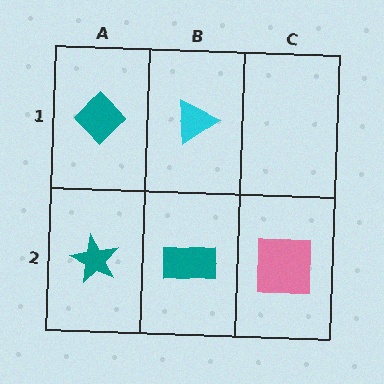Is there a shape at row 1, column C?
No, that cell is empty.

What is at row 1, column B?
A cyan triangle.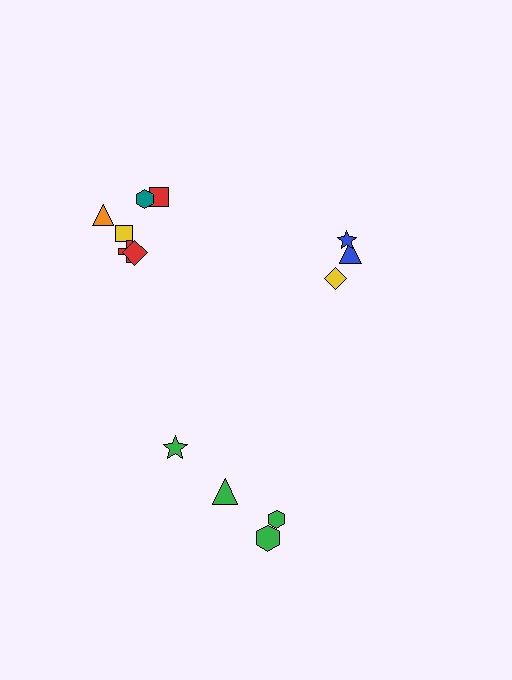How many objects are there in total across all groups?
There are 13 objects.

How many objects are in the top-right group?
There are 3 objects.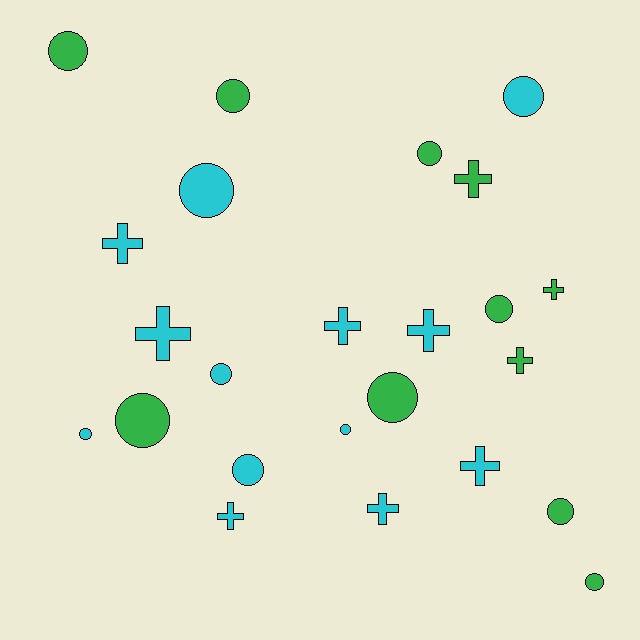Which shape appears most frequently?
Circle, with 14 objects.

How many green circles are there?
There are 8 green circles.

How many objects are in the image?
There are 24 objects.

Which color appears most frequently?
Cyan, with 13 objects.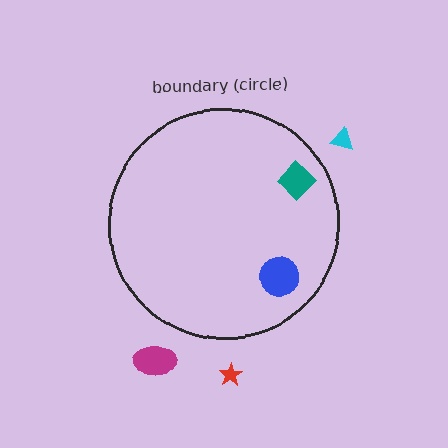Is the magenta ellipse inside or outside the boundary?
Outside.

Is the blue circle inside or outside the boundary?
Inside.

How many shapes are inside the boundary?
2 inside, 3 outside.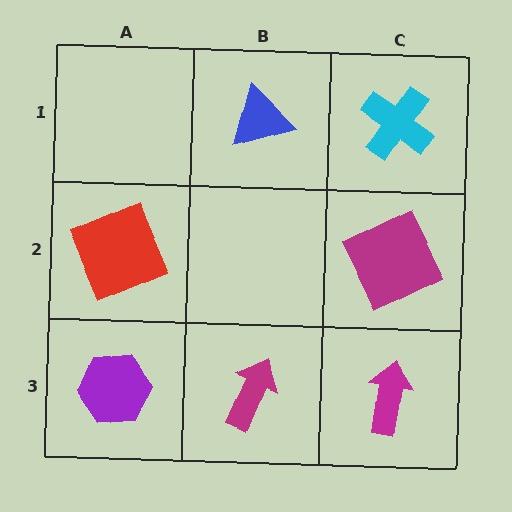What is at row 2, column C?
A magenta square.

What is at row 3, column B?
A magenta arrow.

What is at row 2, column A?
A red square.